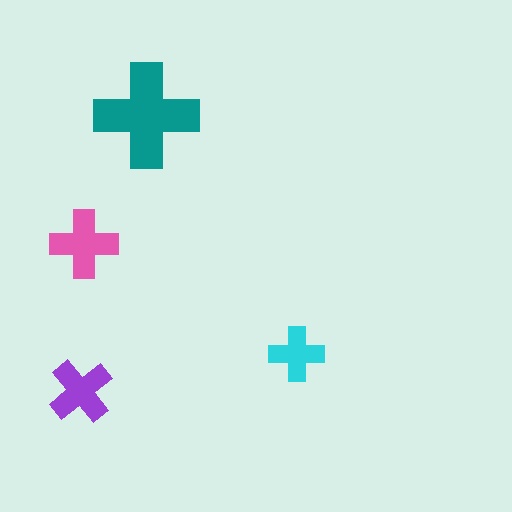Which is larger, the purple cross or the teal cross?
The teal one.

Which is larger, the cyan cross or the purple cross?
The purple one.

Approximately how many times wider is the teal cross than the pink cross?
About 1.5 times wider.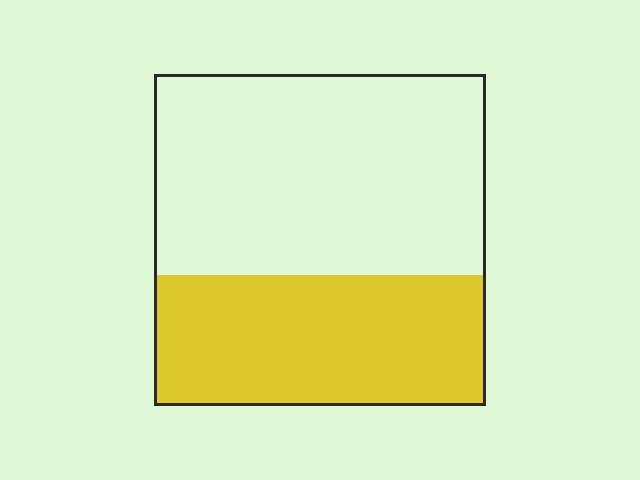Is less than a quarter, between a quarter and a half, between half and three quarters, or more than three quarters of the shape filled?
Between a quarter and a half.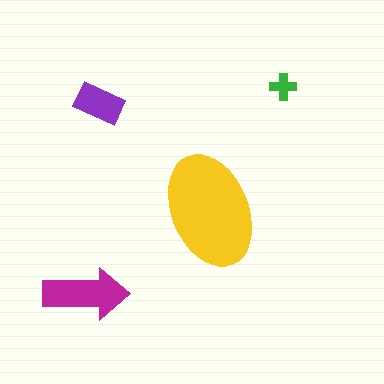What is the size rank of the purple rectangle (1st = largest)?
3rd.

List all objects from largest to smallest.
The yellow ellipse, the magenta arrow, the purple rectangle, the green cross.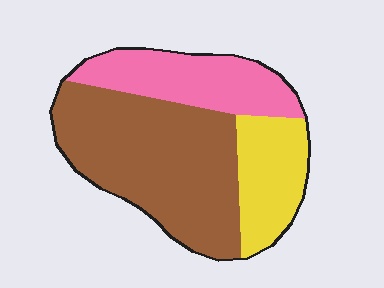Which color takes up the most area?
Brown, at roughly 55%.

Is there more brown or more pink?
Brown.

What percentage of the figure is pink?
Pink takes up about one quarter (1/4) of the figure.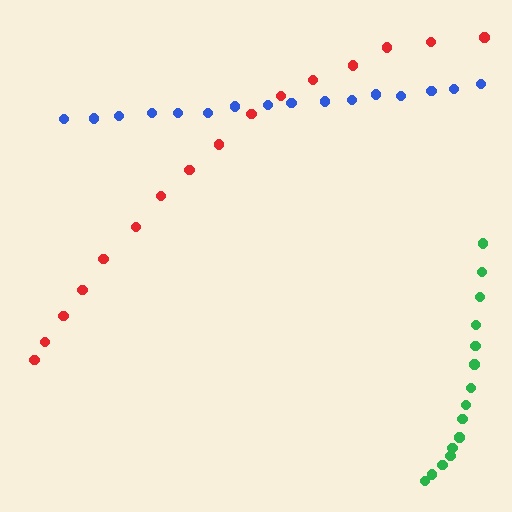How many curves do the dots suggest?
There are 3 distinct paths.